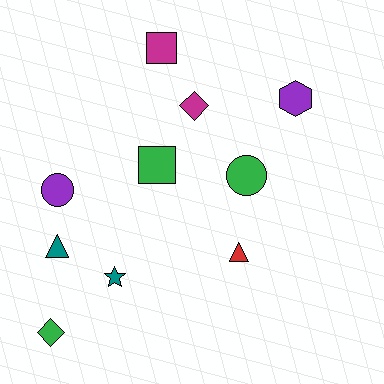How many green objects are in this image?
There are 3 green objects.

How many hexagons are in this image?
There is 1 hexagon.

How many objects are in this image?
There are 10 objects.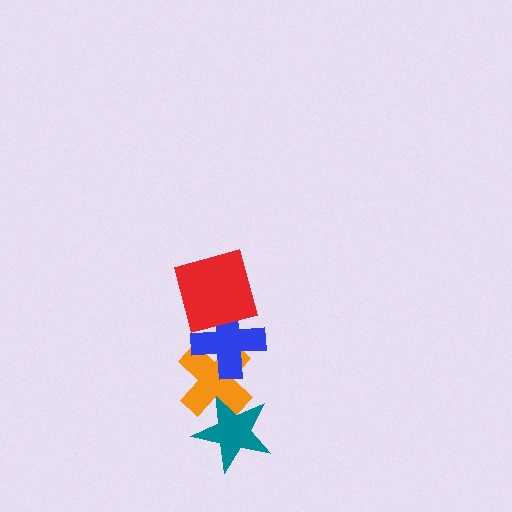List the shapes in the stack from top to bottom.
From top to bottom: the red square, the blue cross, the orange cross, the teal star.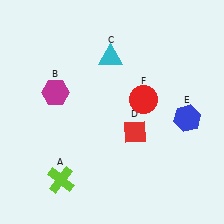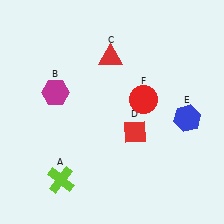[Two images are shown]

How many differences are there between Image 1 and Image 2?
There is 1 difference between the two images.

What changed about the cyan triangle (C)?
In Image 1, C is cyan. In Image 2, it changed to red.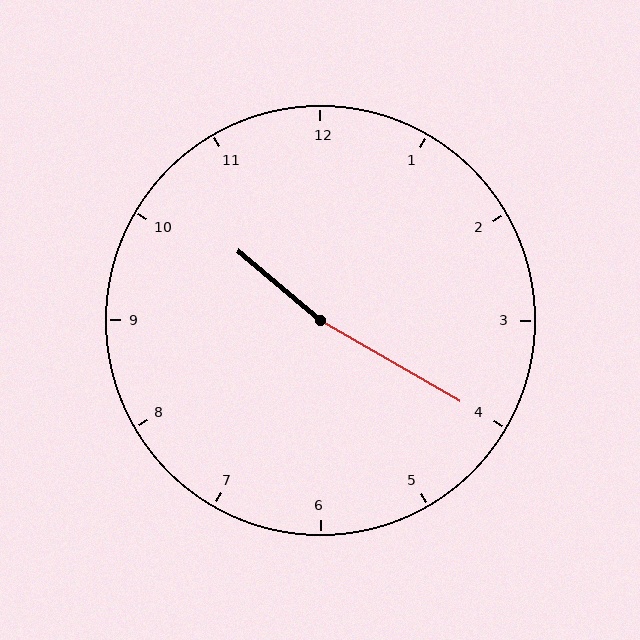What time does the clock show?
10:20.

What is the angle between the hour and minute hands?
Approximately 170 degrees.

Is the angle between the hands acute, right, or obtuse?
It is obtuse.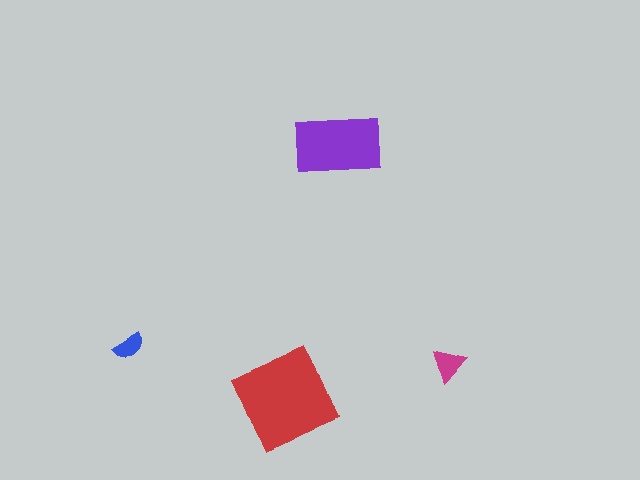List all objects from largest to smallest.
The red diamond, the purple rectangle, the magenta triangle, the blue semicircle.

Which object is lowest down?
The red diamond is bottommost.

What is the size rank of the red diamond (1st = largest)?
1st.